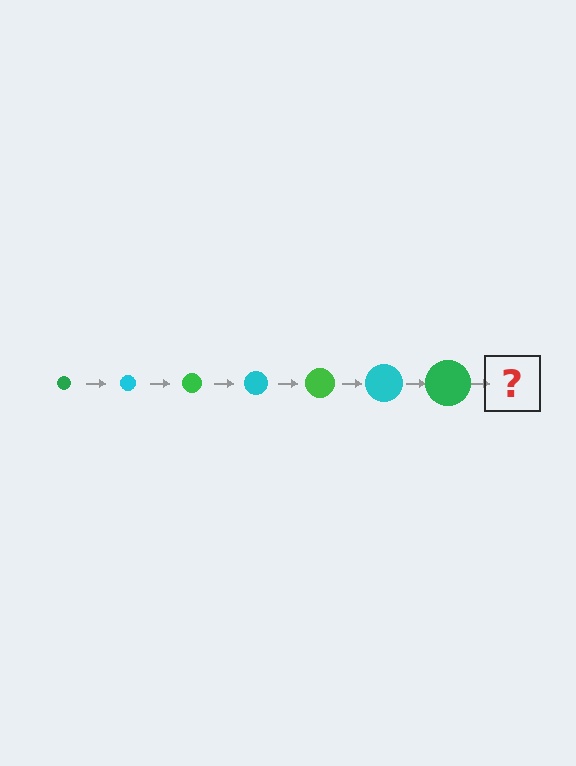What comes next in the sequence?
The next element should be a cyan circle, larger than the previous one.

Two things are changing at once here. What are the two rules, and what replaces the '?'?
The two rules are that the circle grows larger each step and the color cycles through green and cyan. The '?' should be a cyan circle, larger than the previous one.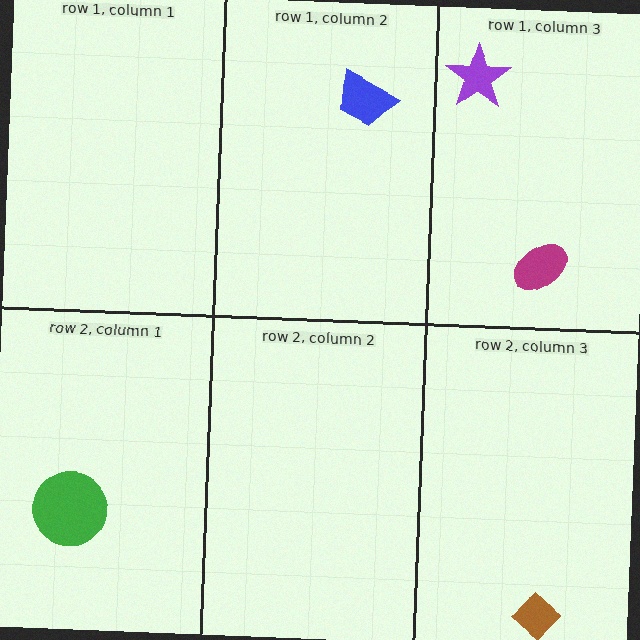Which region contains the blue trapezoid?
The row 1, column 2 region.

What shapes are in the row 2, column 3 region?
The brown diamond.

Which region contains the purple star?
The row 1, column 3 region.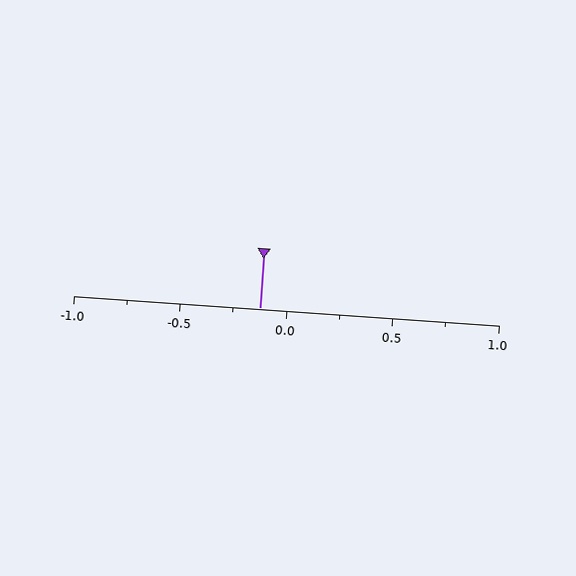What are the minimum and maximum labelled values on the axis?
The axis runs from -1.0 to 1.0.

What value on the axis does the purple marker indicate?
The marker indicates approximately -0.12.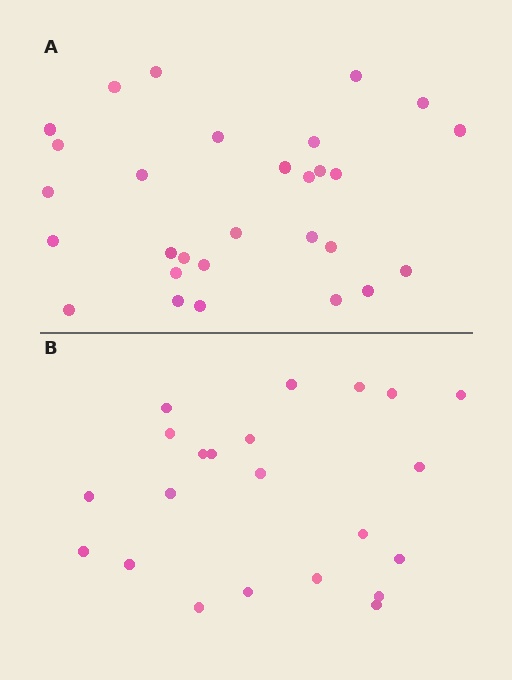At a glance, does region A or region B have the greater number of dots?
Region A (the top region) has more dots.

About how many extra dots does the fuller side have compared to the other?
Region A has roughly 8 or so more dots than region B.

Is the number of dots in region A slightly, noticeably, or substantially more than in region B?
Region A has noticeably more, but not dramatically so. The ratio is roughly 1.3 to 1.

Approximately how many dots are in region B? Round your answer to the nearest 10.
About 20 dots. (The exact count is 22, which rounds to 20.)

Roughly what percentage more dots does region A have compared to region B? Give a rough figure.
About 30% more.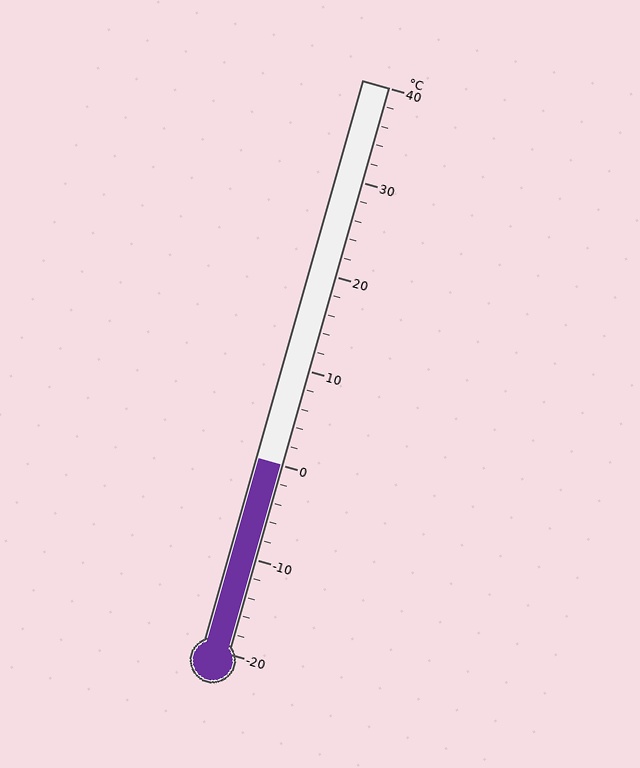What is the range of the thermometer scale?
The thermometer scale ranges from -20°C to 40°C.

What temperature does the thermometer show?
The thermometer shows approximately 0°C.